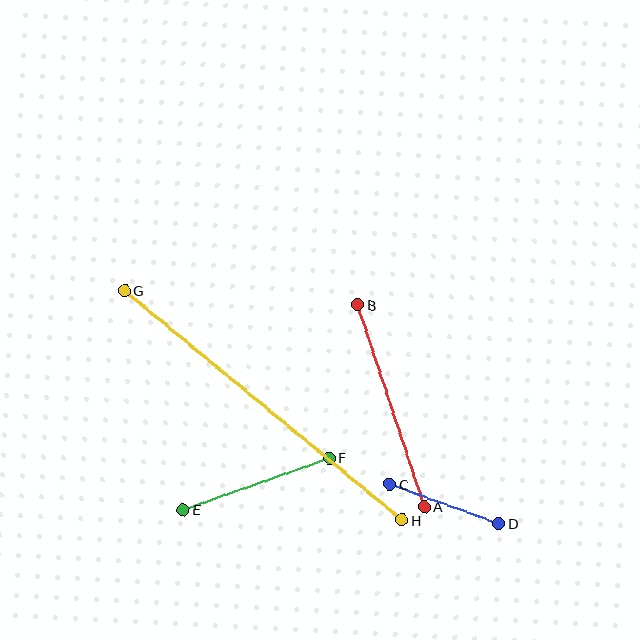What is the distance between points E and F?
The distance is approximately 155 pixels.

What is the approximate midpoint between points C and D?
The midpoint is at approximately (444, 504) pixels.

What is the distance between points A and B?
The distance is approximately 213 pixels.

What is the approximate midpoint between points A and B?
The midpoint is at approximately (391, 406) pixels.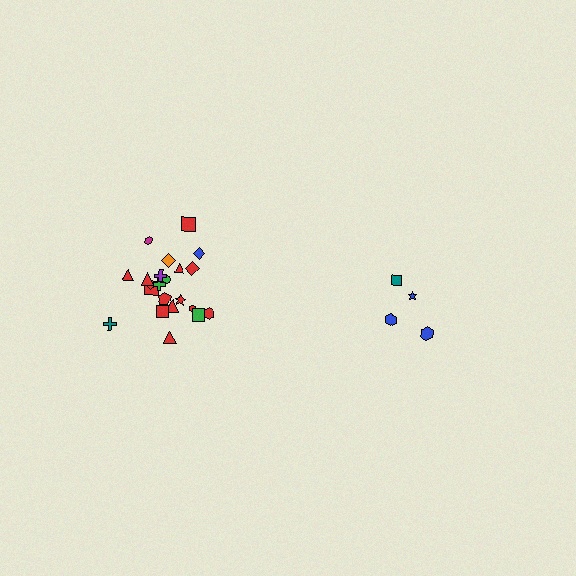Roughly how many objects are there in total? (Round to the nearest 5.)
Roughly 25 objects in total.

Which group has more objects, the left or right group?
The left group.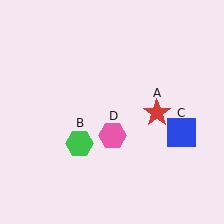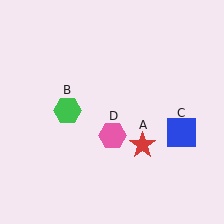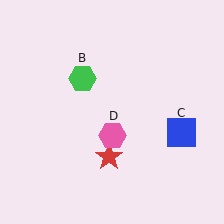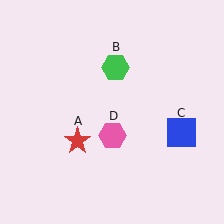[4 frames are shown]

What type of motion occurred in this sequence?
The red star (object A), green hexagon (object B) rotated clockwise around the center of the scene.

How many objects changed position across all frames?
2 objects changed position: red star (object A), green hexagon (object B).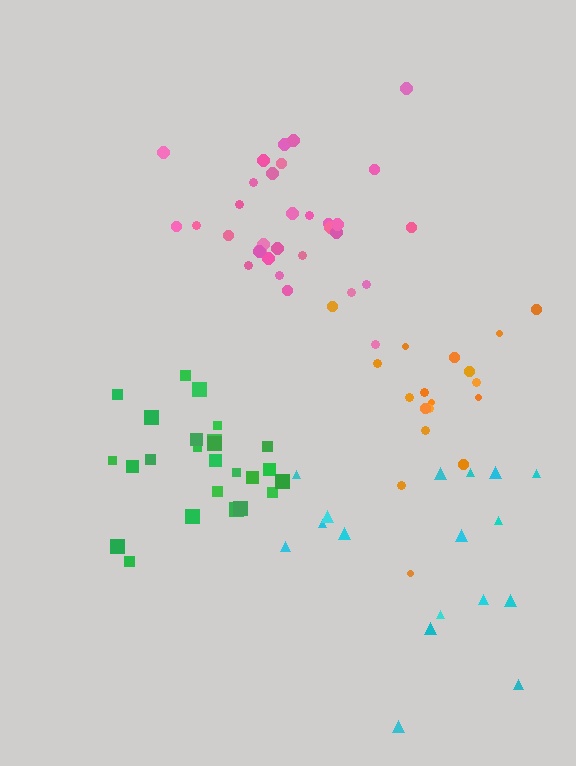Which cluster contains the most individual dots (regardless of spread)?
Pink (32).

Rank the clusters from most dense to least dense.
green, pink, orange, cyan.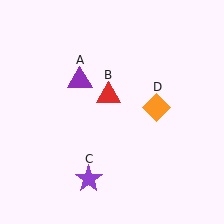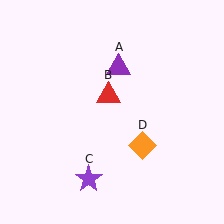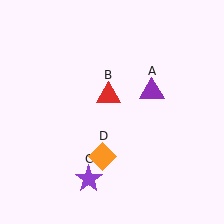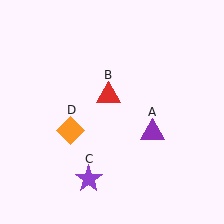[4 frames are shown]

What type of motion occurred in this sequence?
The purple triangle (object A), orange diamond (object D) rotated clockwise around the center of the scene.